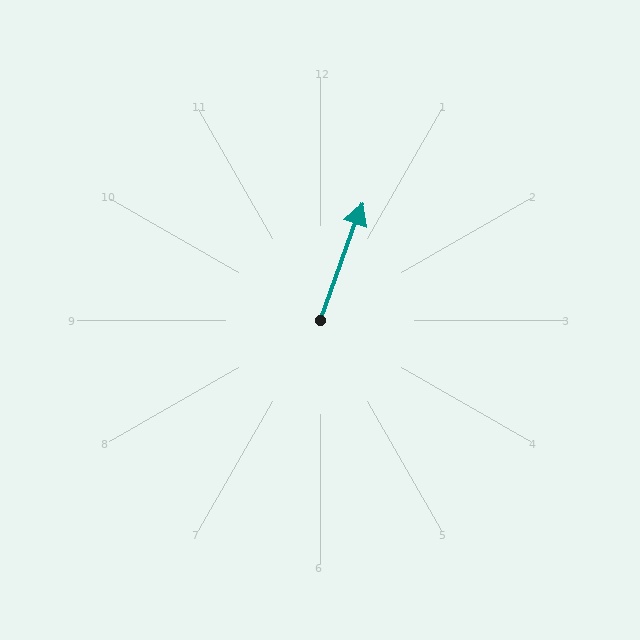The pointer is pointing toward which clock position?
Roughly 1 o'clock.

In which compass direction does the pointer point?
North.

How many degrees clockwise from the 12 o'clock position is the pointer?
Approximately 20 degrees.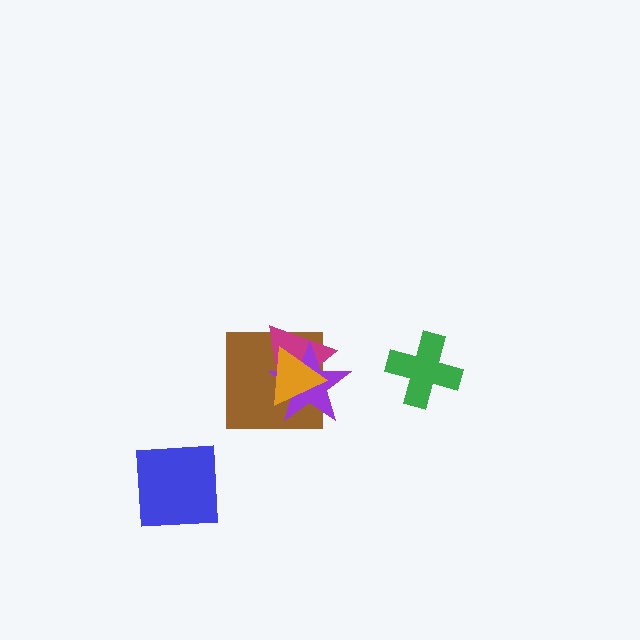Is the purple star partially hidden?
Yes, it is partially covered by another shape.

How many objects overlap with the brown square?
3 objects overlap with the brown square.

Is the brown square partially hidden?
Yes, it is partially covered by another shape.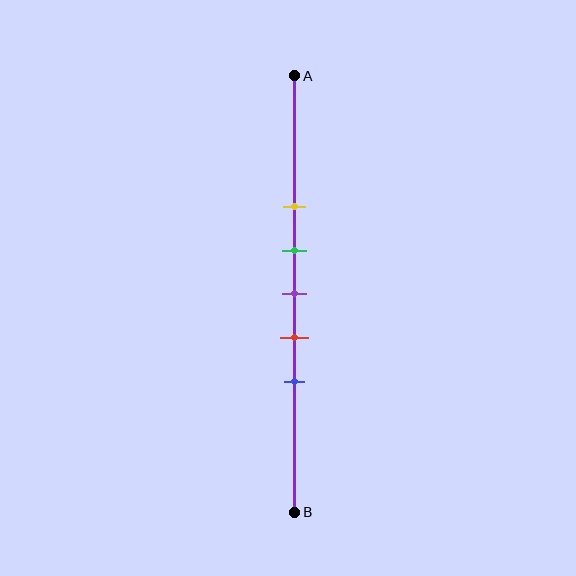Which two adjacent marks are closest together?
The green and purple marks are the closest adjacent pair.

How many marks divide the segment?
There are 5 marks dividing the segment.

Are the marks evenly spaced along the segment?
Yes, the marks are approximately evenly spaced.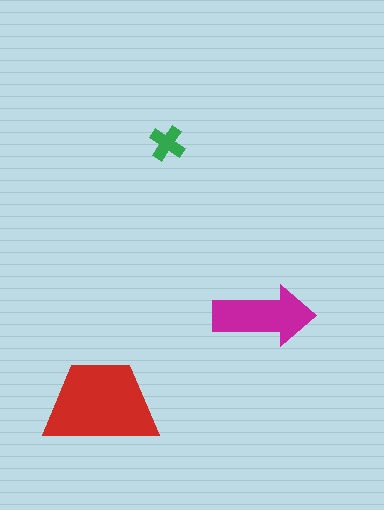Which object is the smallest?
The green cross.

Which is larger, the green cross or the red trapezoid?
The red trapezoid.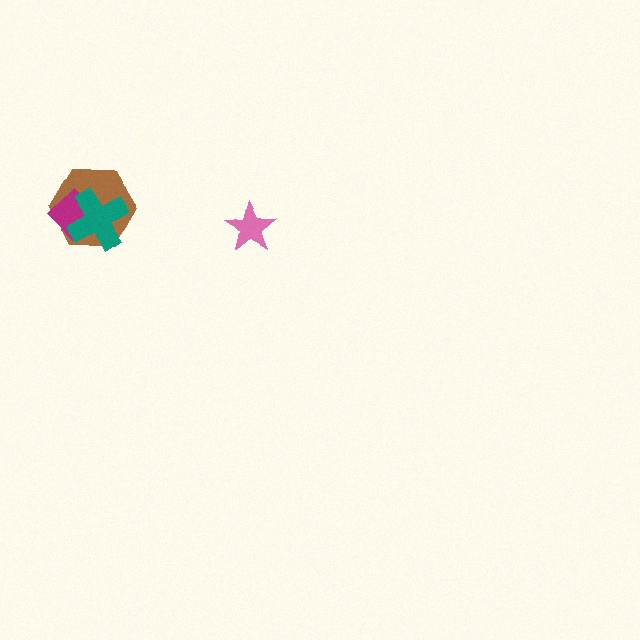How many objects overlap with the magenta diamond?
2 objects overlap with the magenta diamond.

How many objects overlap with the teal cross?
2 objects overlap with the teal cross.